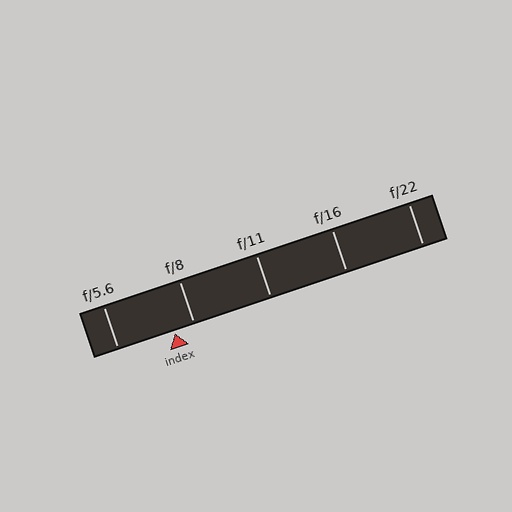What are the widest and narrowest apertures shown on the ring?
The widest aperture shown is f/5.6 and the narrowest is f/22.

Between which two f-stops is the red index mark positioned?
The index mark is between f/5.6 and f/8.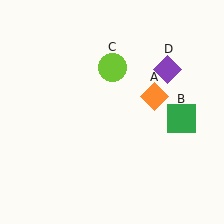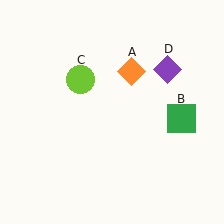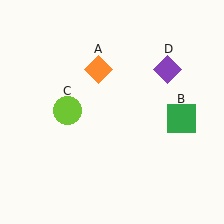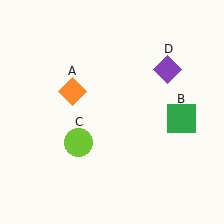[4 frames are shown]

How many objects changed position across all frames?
2 objects changed position: orange diamond (object A), lime circle (object C).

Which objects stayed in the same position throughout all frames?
Green square (object B) and purple diamond (object D) remained stationary.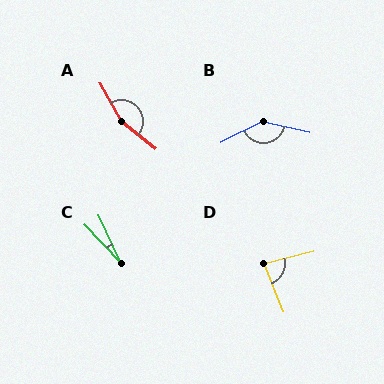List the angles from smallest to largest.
C (18°), D (83°), B (140°), A (157°).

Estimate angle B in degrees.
Approximately 140 degrees.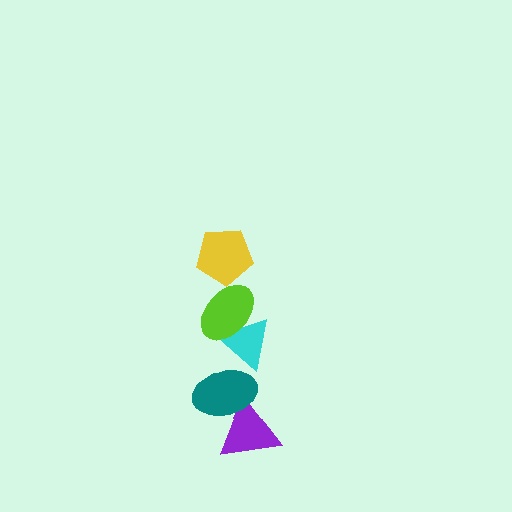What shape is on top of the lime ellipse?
The yellow pentagon is on top of the lime ellipse.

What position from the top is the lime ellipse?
The lime ellipse is 2nd from the top.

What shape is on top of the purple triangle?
The teal ellipse is on top of the purple triangle.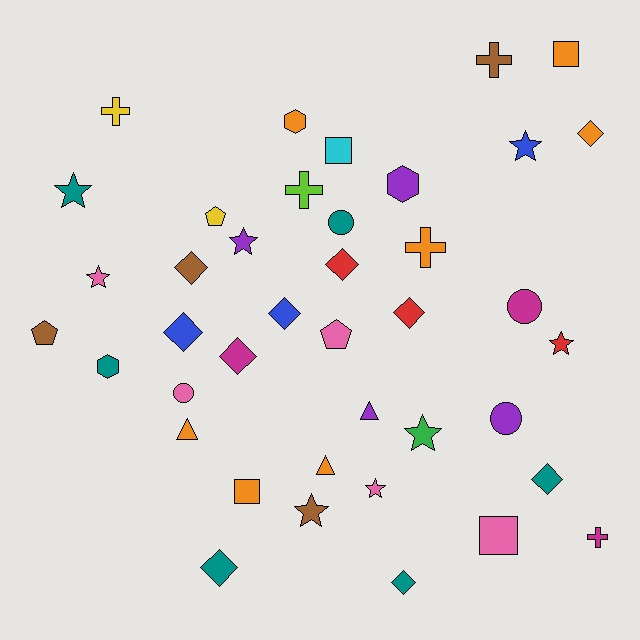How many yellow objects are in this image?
There are 2 yellow objects.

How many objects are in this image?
There are 40 objects.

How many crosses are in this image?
There are 5 crosses.